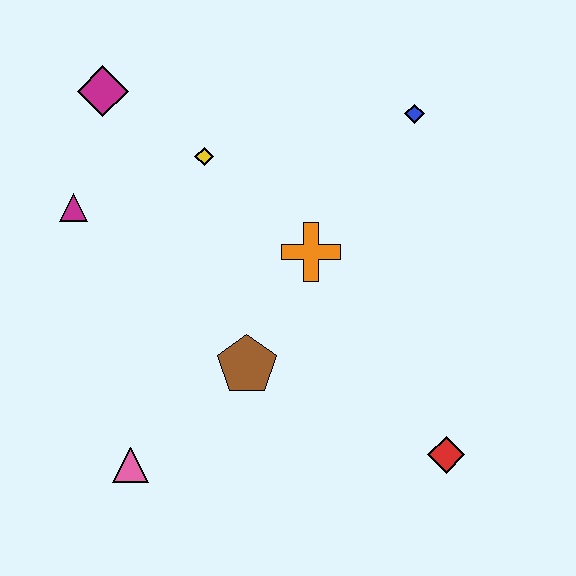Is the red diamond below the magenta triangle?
Yes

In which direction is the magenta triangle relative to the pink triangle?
The magenta triangle is above the pink triangle.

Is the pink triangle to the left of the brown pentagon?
Yes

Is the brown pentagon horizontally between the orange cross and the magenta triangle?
Yes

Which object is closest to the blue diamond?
The orange cross is closest to the blue diamond.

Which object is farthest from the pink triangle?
The blue diamond is farthest from the pink triangle.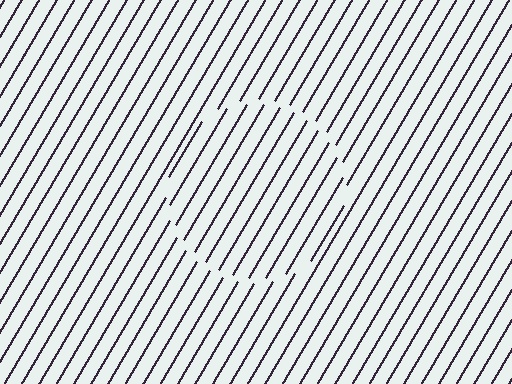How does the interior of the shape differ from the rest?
The interior of the shape contains the same grating, shifted by half a period — the contour is defined by the phase discontinuity where line-ends from the inner and outer gratings abut.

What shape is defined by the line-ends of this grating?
An illusory circle. The interior of the shape contains the same grating, shifted by half a period — the contour is defined by the phase discontinuity where line-ends from the inner and outer gratings abut.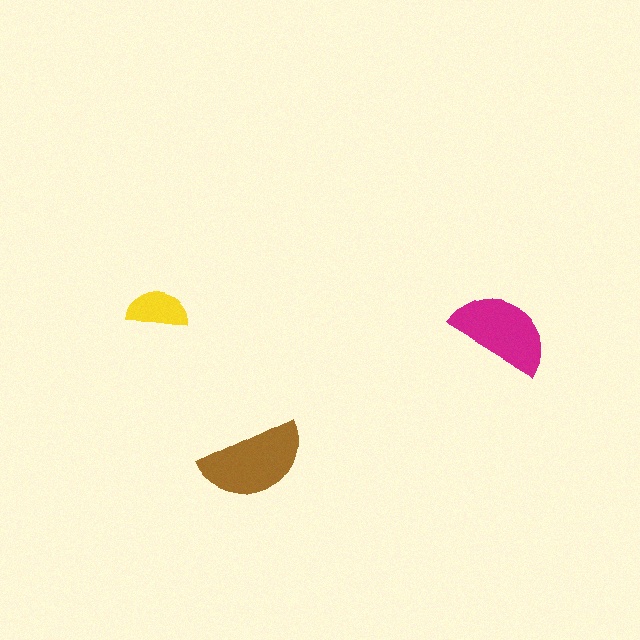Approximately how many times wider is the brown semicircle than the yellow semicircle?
About 1.5 times wider.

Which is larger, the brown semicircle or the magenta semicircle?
The brown one.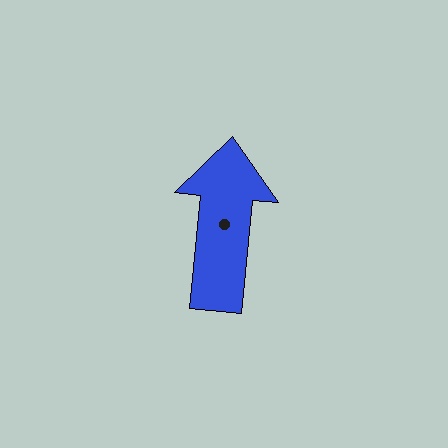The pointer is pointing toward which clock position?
Roughly 12 o'clock.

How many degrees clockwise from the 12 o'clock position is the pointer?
Approximately 6 degrees.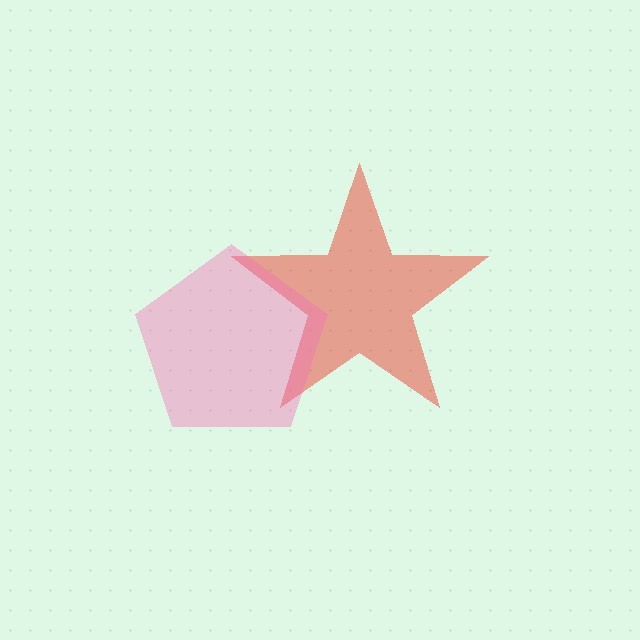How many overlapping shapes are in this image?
There are 2 overlapping shapes in the image.